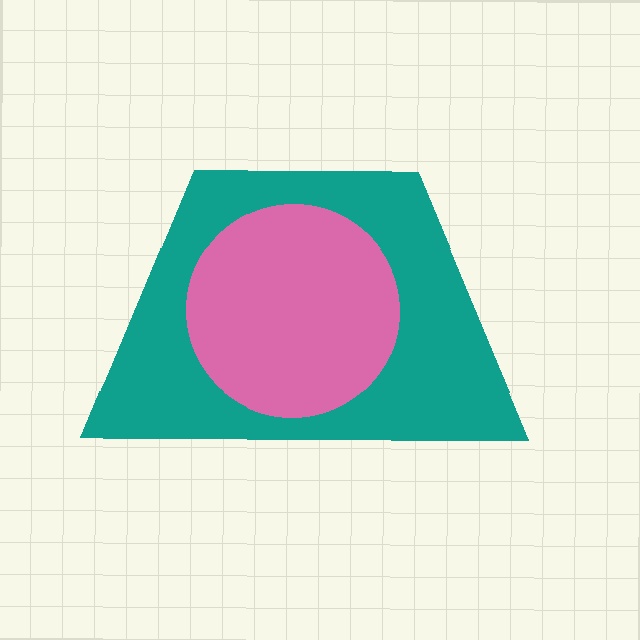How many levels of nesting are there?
2.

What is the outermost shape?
The teal trapezoid.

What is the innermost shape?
The pink circle.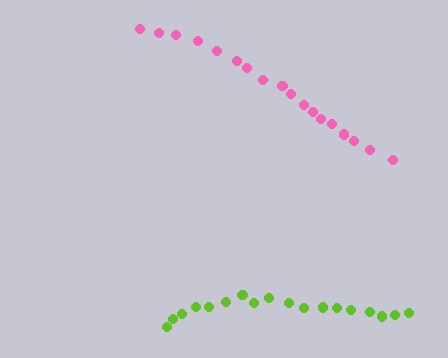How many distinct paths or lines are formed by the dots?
There are 2 distinct paths.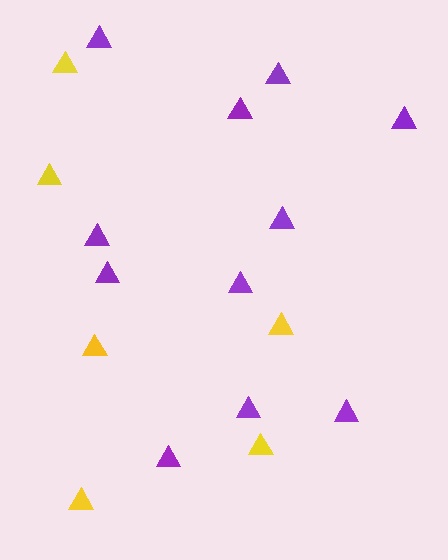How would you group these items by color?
There are 2 groups: one group of purple triangles (11) and one group of yellow triangles (6).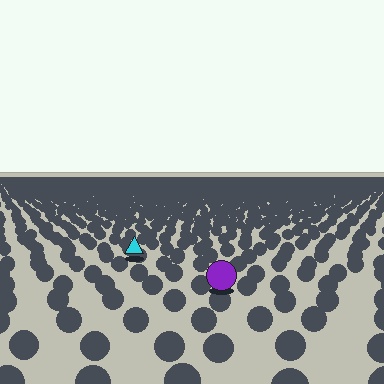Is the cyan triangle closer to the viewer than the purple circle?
No. The purple circle is closer — you can tell from the texture gradient: the ground texture is coarser near it.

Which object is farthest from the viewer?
The cyan triangle is farthest from the viewer. It appears smaller and the ground texture around it is denser.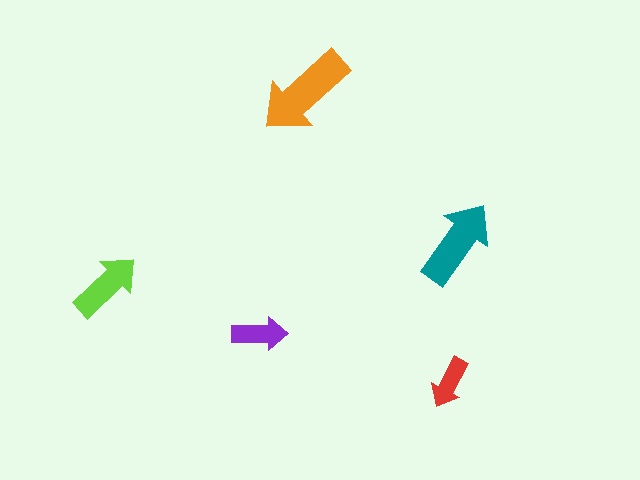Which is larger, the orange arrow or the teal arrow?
The orange one.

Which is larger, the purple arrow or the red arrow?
The purple one.